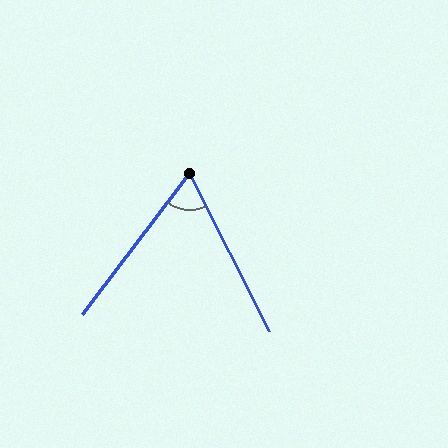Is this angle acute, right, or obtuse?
It is acute.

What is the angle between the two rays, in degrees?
Approximately 64 degrees.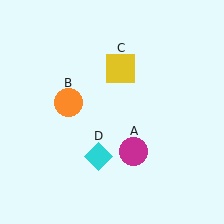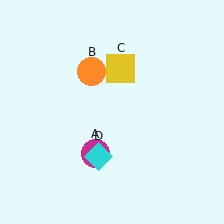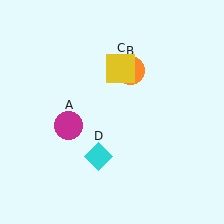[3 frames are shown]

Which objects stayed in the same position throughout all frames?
Yellow square (object C) and cyan diamond (object D) remained stationary.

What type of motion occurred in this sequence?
The magenta circle (object A), orange circle (object B) rotated clockwise around the center of the scene.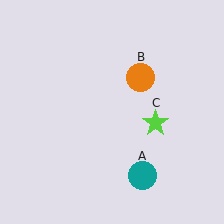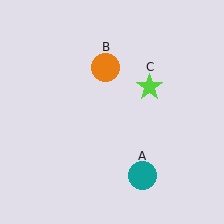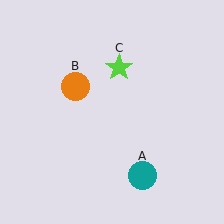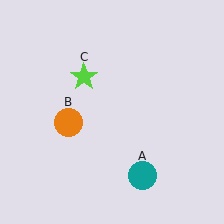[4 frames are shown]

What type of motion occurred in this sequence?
The orange circle (object B), lime star (object C) rotated counterclockwise around the center of the scene.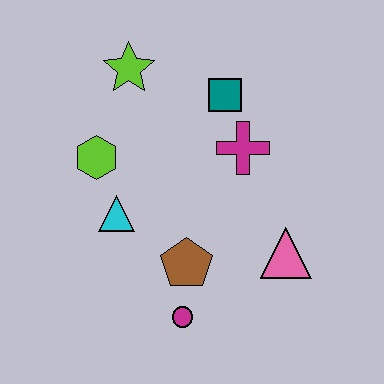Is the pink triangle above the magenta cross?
No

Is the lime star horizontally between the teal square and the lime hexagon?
Yes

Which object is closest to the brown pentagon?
The magenta circle is closest to the brown pentagon.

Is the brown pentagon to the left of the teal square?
Yes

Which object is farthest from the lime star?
The magenta circle is farthest from the lime star.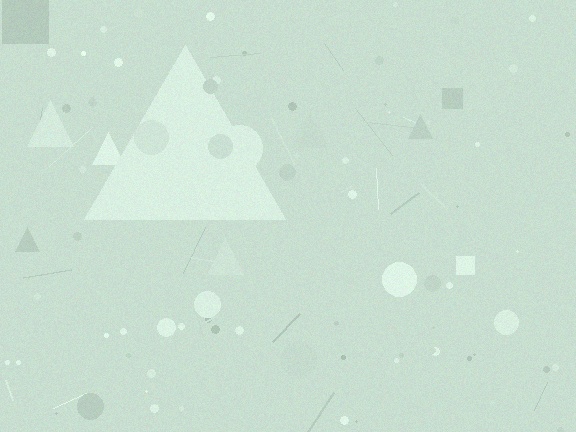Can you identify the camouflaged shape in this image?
The camouflaged shape is a triangle.